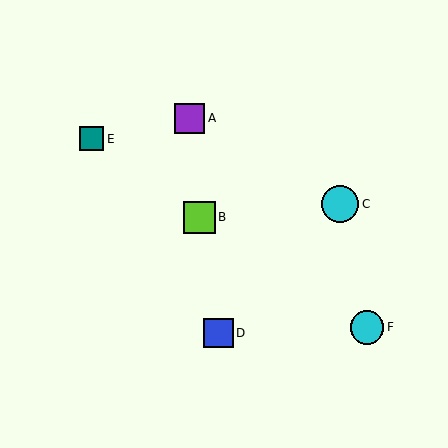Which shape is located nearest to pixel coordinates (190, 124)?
The purple square (labeled A) at (190, 118) is nearest to that location.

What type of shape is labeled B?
Shape B is a lime square.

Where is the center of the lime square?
The center of the lime square is at (199, 217).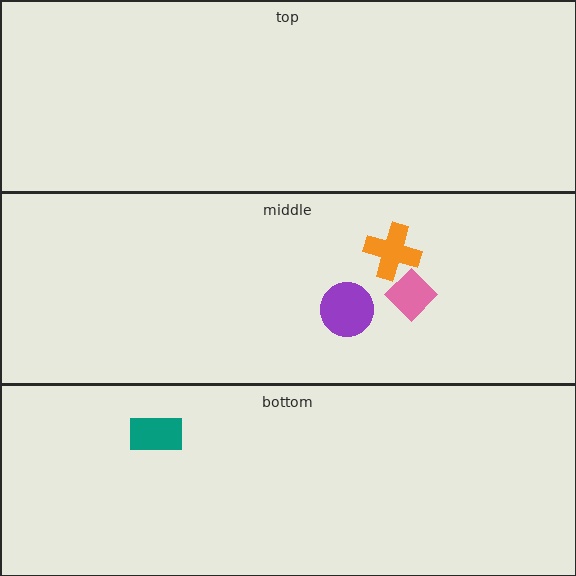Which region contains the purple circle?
The middle region.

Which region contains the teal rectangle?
The bottom region.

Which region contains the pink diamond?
The middle region.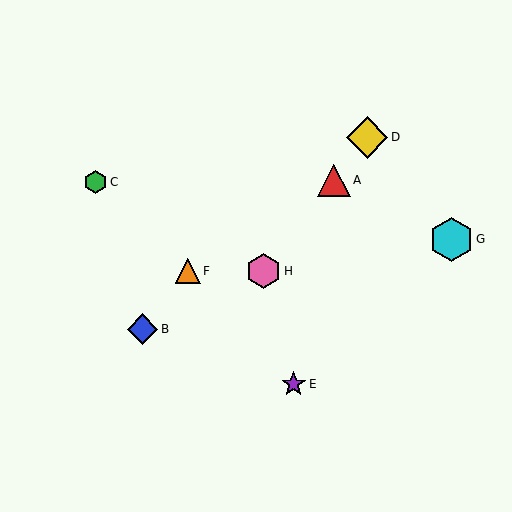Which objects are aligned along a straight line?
Objects A, D, H are aligned along a straight line.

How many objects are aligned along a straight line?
3 objects (A, D, H) are aligned along a straight line.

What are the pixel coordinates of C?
Object C is at (96, 182).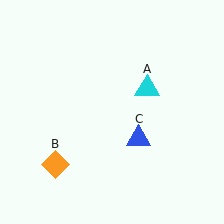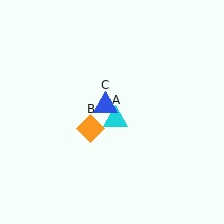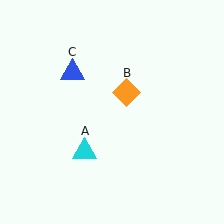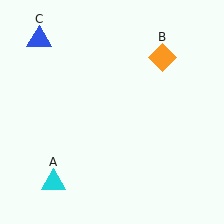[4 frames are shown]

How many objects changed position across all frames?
3 objects changed position: cyan triangle (object A), orange diamond (object B), blue triangle (object C).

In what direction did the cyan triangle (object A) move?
The cyan triangle (object A) moved down and to the left.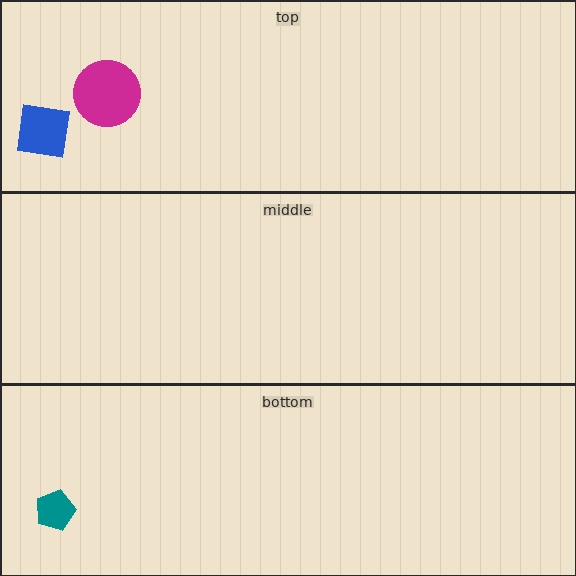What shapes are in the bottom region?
The teal pentagon.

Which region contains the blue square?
The top region.